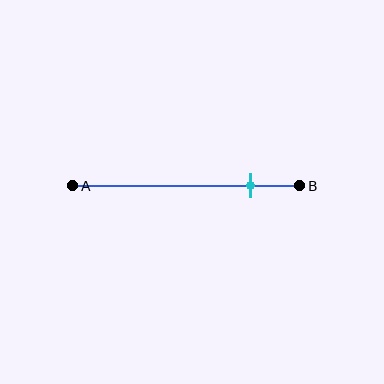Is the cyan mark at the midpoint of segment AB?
No, the mark is at about 80% from A, not at the 50% midpoint.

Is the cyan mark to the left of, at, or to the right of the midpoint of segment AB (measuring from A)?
The cyan mark is to the right of the midpoint of segment AB.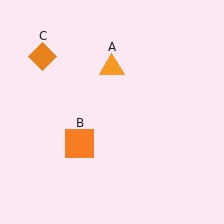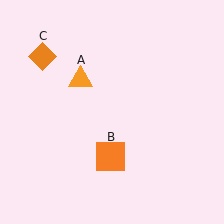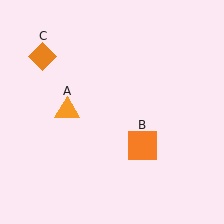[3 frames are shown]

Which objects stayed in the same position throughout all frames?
Orange diamond (object C) remained stationary.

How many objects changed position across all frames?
2 objects changed position: orange triangle (object A), orange square (object B).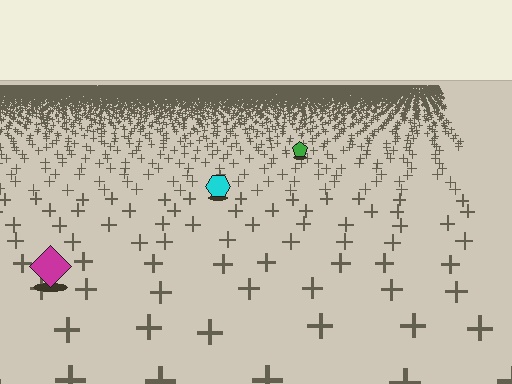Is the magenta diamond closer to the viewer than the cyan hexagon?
Yes. The magenta diamond is closer — you can tell from the texture gradient: the ground texture is coarser near it.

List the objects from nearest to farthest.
From nearest to farthest: the magenta diamond, the cyan hexagon, the green pentagon.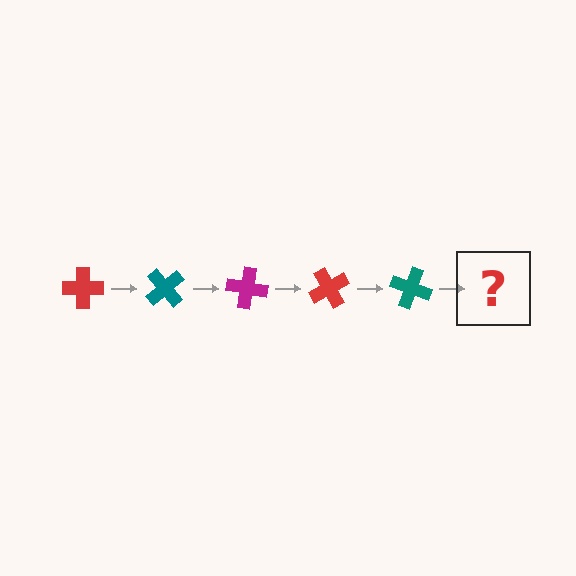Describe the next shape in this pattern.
It should be a magenta cross, rotated 250 degrees from the start.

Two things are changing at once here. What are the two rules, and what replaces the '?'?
The two rules are that it rotates 50 degrees each step and the color cycles through red, teal, and magenta. The '?' should be a magenta cross, rotated 250 degrees from the start.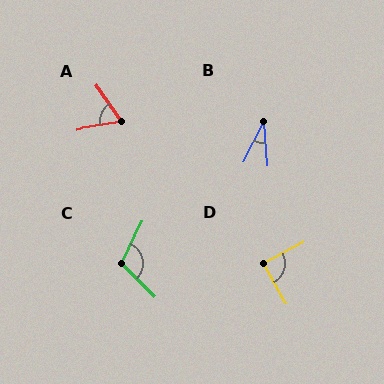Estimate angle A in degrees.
Approximately 65 degrees.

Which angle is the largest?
C, at approximately 109 degrees.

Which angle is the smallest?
B, at approximately 31 degrees.